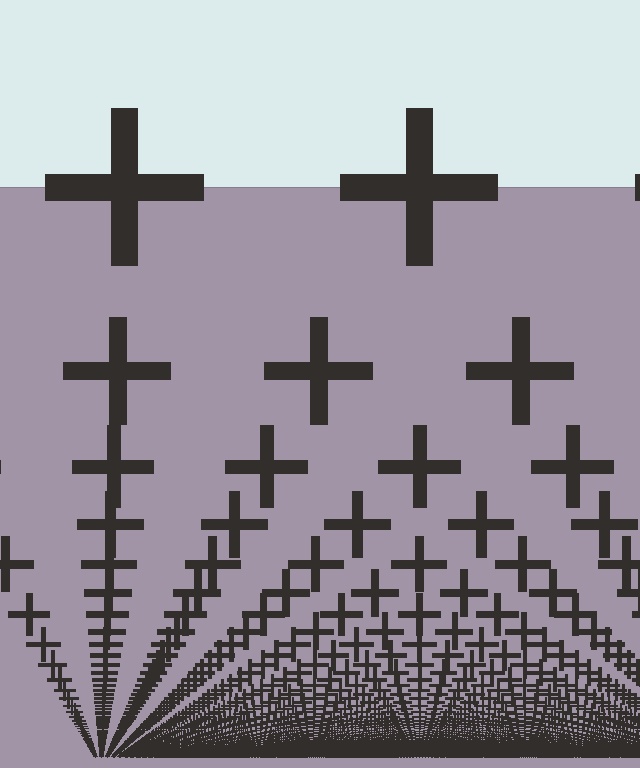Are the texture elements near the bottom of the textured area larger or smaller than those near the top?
Smaller. The gradient is inverted — elements near the bottom are smaller and denser.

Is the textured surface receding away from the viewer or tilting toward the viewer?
The surface appears to tilt toward the viewer. Texture elements get larger and sparser toward the top.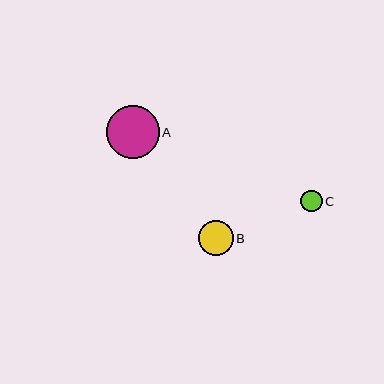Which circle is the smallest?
Circle C is the smallest with a size of approximately 21 pixels.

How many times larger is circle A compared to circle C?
Circle A is approximately 2.5 times the size of circle C.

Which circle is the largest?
Circle A is the largest with a size of approximately 53 pixels.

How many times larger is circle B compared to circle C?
Circle B is approximately 1.6 times the size of circle C.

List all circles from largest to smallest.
From largest to smallest: A, B, C.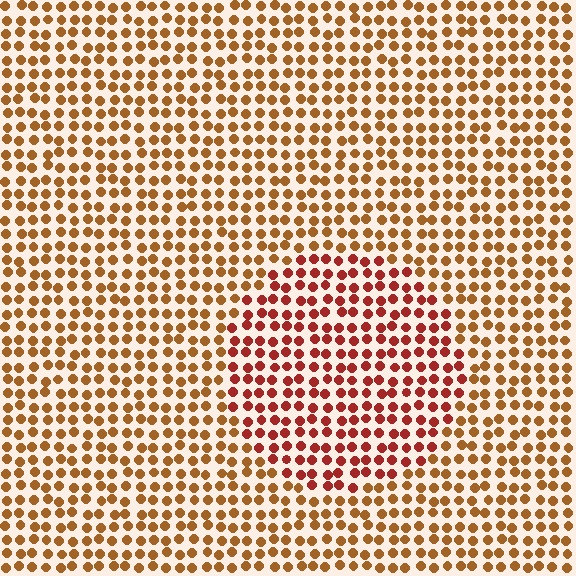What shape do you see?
I see a circle.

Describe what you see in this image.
The image is filled with small brown elements in a uniform arrangement. A circle-shaped region is visible where the elements are tinted to a slightly different hue, forming a subtle color boundary.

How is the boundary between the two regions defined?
The boundary is defined purely by a slight shift in hue (about 29 degrees). Spacing, size, and orientation are identical on both sides.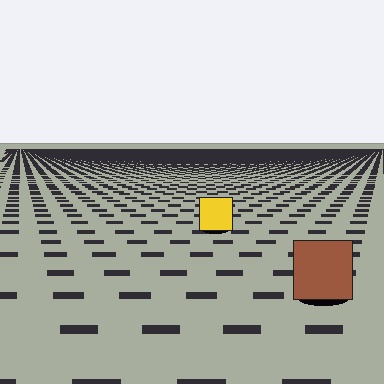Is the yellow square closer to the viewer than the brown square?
No. The brown square is closer — you can tell from the texture gradient: the ground texture is coarser near it.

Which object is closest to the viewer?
The brown square is closest. The texture marks near it are larger and more spread out.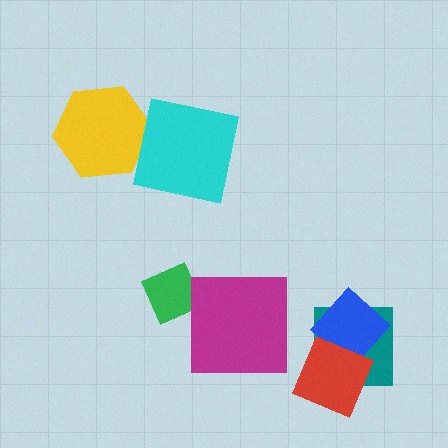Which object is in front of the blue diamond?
The red square is in front of the blue diamond.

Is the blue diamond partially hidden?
Yes, it is partially covered by another shape.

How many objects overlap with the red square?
2 objects overlap with the red square.